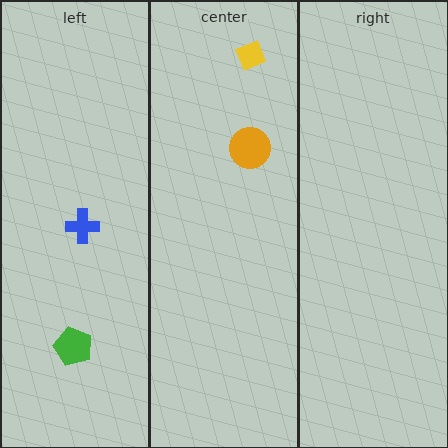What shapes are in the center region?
The yellow diamond, the orange circle.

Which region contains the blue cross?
The left region.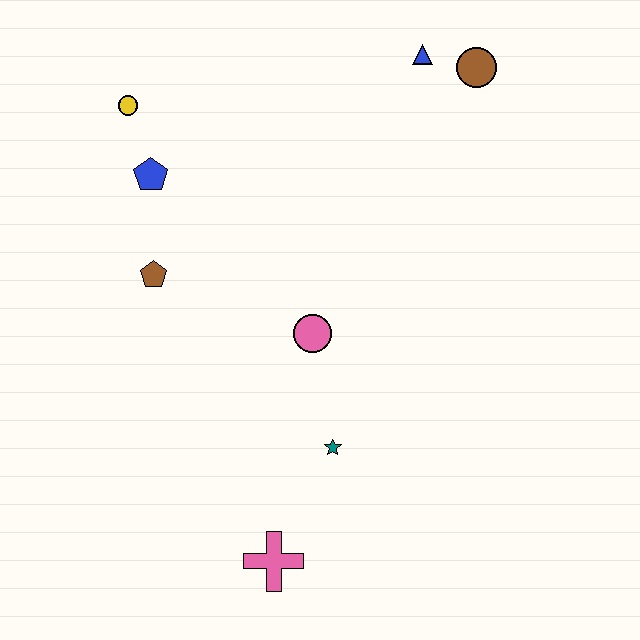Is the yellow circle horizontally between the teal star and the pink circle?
No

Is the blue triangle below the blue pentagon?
No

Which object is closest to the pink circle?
The teal star is closest to the pink circle.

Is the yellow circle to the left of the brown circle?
Yes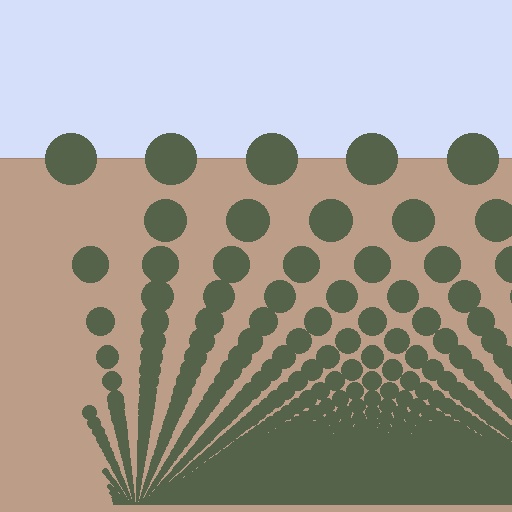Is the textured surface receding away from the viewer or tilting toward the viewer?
The surface appears to tilt toward the viewer. Texture elements get larger and sparser toward the top.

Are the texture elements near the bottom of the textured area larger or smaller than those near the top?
Smaller. The gradient is inverted — elements near the bottom are smaller and denser.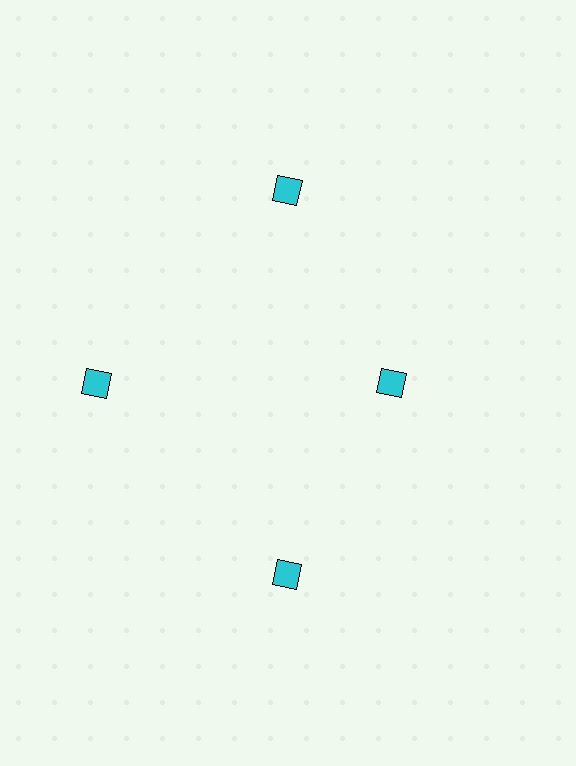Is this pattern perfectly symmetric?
No. The 4 cyan diamonds are arranged in a ring, but one element near the 3 o'clock position is pulled inward toward the center, breaking the 4-fold rotational symmetry.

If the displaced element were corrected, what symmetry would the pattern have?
It would have 4-fold rotational symmetry — the pattern would map onto itself every 90 degrees.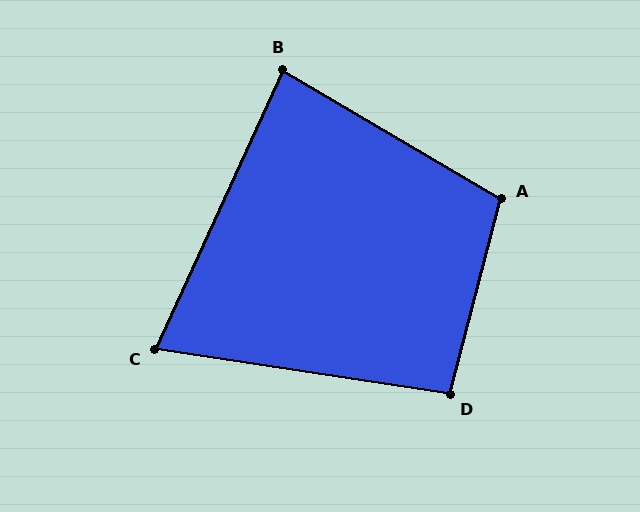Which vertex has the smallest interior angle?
C, at approximately 74 degrees.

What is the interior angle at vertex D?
Approximately 96 degrees (obtuse).